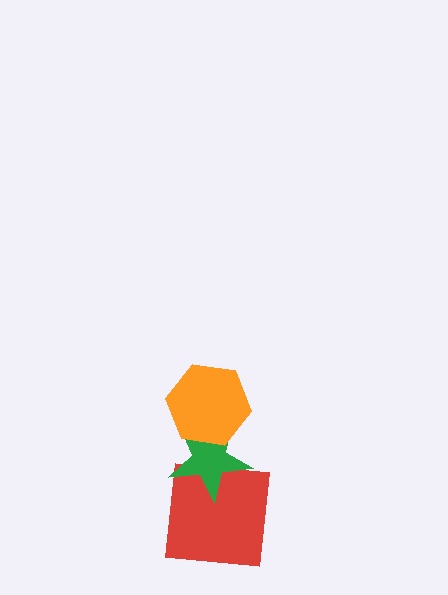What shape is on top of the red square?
The green star is on top of the red square.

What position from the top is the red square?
The red square is 3rd from the top.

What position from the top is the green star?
The green star is 2nd from the top.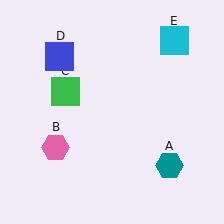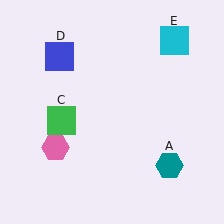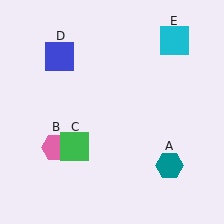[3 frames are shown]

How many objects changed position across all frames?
1 object changed position: green square (object C).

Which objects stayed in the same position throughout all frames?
Teal hexagon (object A) and pink hexagon (object B) and blue square (object D) and cyan square (object E) remained stationary.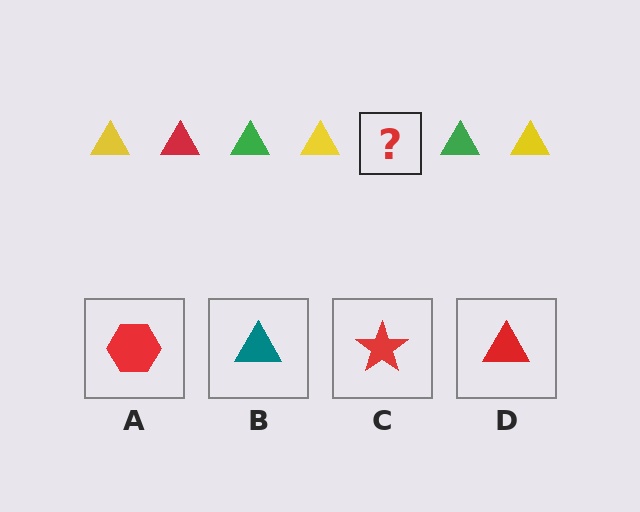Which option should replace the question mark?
Option D.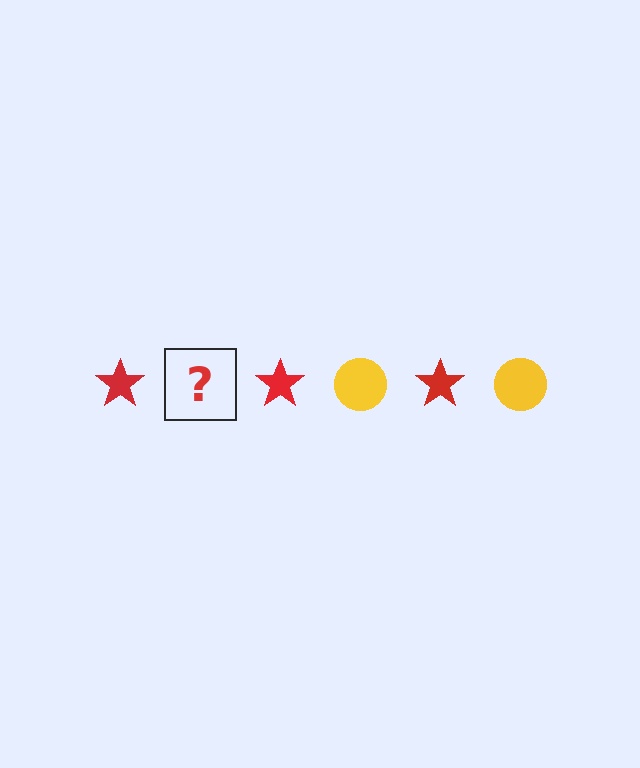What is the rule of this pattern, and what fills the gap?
The rule is that the pattern alternates between red star and yellow circle. The gap should be filled with a yellow circle.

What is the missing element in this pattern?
The missing element is a yellow circle.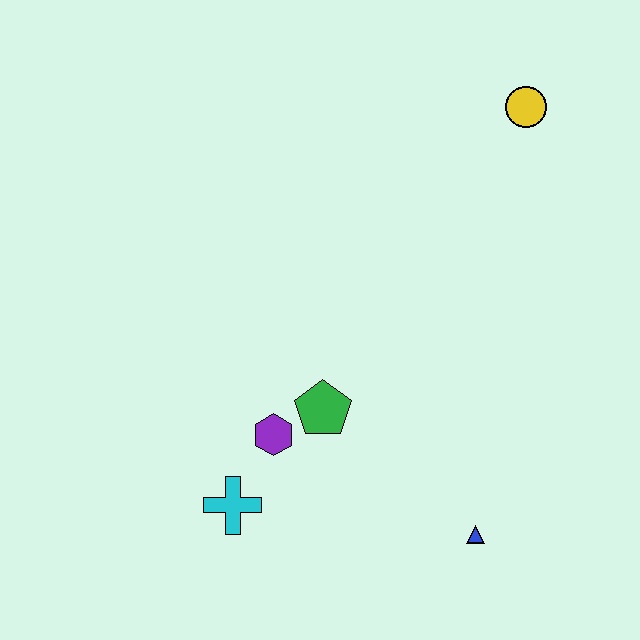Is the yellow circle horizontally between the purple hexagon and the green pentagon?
No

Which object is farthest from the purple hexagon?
The yellow circle is farthest from the purple hexagon.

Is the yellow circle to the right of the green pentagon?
Yes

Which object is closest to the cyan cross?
The purple hexagon is closest to the cyan cross.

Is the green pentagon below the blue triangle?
No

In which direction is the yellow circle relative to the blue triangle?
The yellow circle is above the blue triangle.